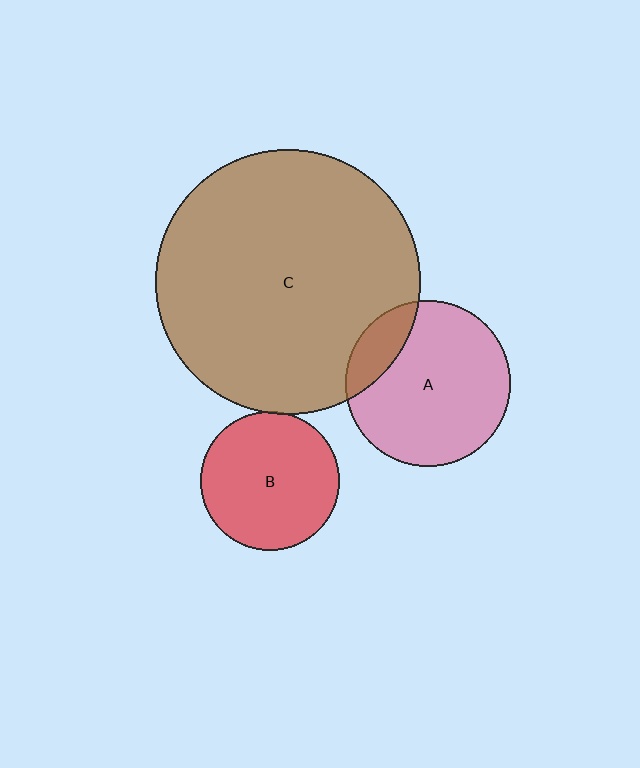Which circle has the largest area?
Circle C (brown).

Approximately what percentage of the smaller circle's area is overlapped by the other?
Approximately 15%.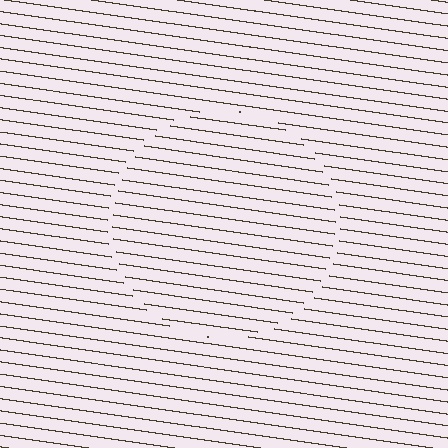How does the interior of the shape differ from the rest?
The interior of the shape contains the same grating, shifted by half a period — the contour is defined by the phase discontinuity where line-ends from the inner and outer gratings abut.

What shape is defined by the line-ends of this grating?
An illusory circle. The interior of the shape contains the same grating, shifted by half a period — the contour is defined by the phase discontinuity where line-ends from the inner and outer gratings abut.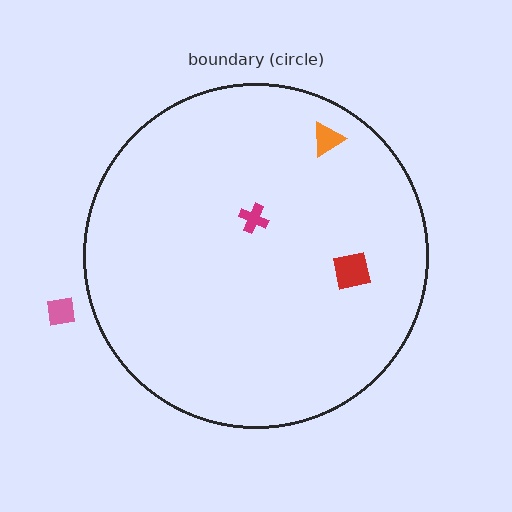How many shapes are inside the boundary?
3 inside, 1 outside.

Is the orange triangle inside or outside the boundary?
Inside.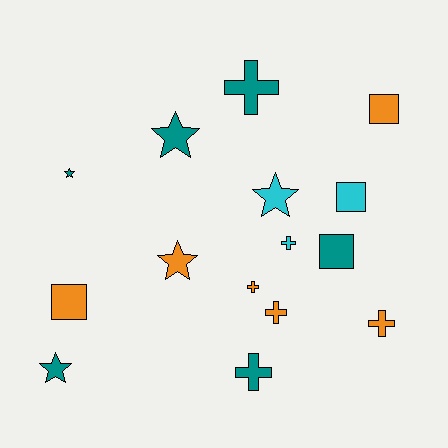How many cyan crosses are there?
There is 1 cyan cross.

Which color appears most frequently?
Teal, with 6 objects.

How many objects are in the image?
There are 15 objects.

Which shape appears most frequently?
Cross, with 6 objects.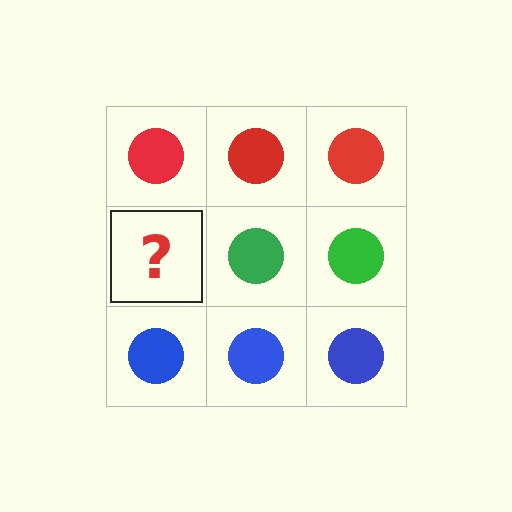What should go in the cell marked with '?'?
The missing cell should contain a green circle.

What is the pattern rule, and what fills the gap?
The rule is that each row has a consistent color. The gap should be filled with a green circle.